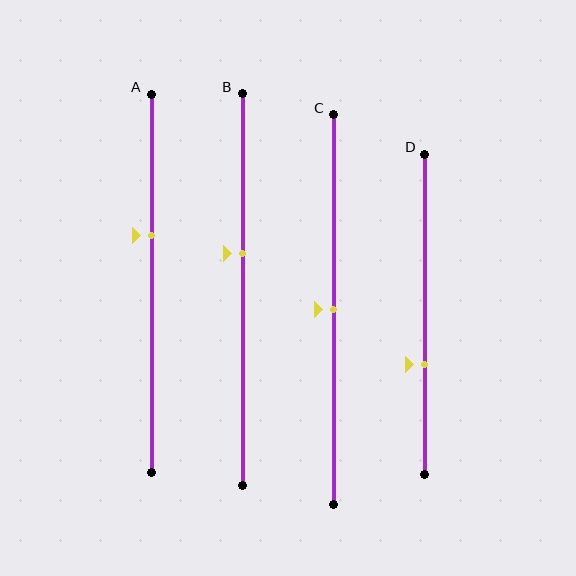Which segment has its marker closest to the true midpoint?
Segment C has its marker closest to the true midpoint.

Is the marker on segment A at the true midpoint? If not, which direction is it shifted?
No, the marker on segment A is shifted upward by about 13% of the segment length.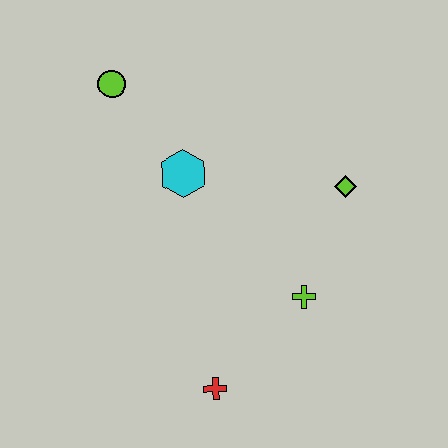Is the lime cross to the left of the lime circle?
No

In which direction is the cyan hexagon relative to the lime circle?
The cyan hexagon is below the lime circle.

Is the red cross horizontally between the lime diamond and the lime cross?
No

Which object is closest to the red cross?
The lime cross is closest to the red cross.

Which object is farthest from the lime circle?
The red cross is farthest from the lime circle.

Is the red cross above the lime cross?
No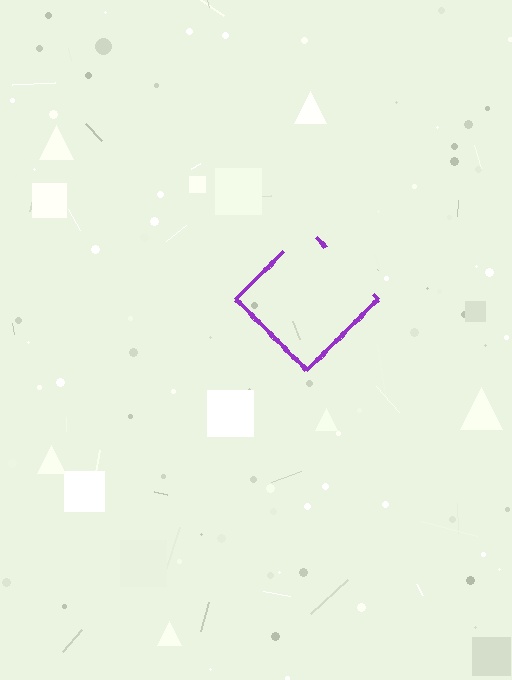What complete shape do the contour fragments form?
The contour fragments form a diamond.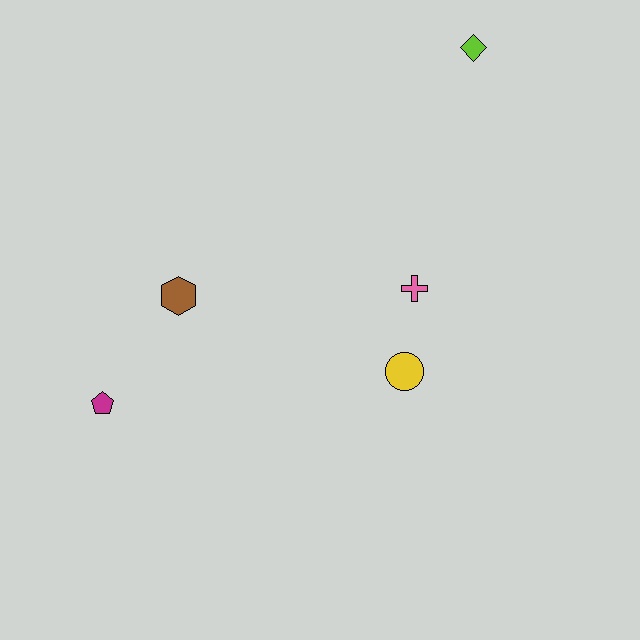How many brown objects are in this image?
There is 1 brown object.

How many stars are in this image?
There are no stars.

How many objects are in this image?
There are 5 objects.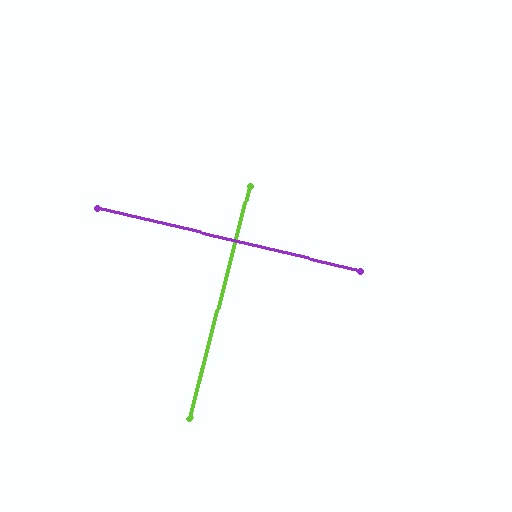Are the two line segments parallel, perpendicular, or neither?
Perpendicular — they meet at approximately 89°.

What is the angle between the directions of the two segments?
Approximately 89 degrees.